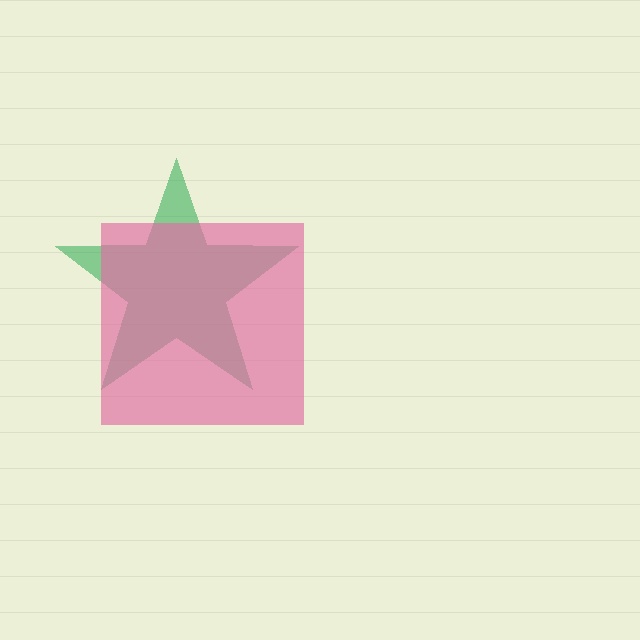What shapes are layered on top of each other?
The layered shapes are: a green star, a pink square.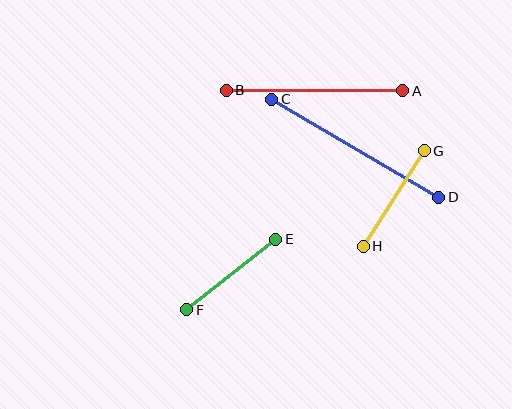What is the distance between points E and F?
The distance is approximately 113 pixels.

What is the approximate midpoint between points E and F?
The midpoint is at approximately (231, 274) pixels.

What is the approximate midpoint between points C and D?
The midpoint is at approximately (355, 148) pixels.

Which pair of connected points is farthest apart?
Points C and D are farthest apart.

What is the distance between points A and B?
The distance is approximately 177 pixels.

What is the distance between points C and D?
The distance is approximately 193 pixels.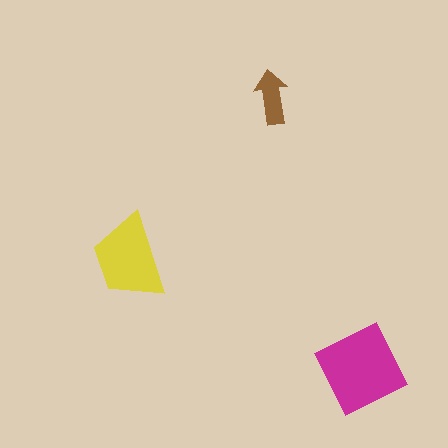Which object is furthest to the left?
The yellow trapezoid is leftmost.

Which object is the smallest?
The brown arrow.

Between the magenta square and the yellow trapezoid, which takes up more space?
The magenta square.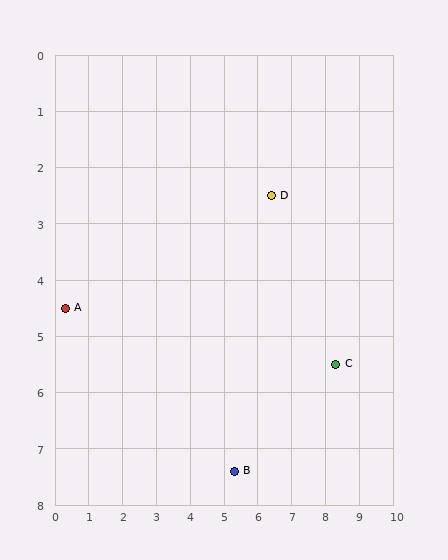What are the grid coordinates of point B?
Point B is at approximately (5.3, 7.4).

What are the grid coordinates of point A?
Point A is at approximately (0.3, 4.5).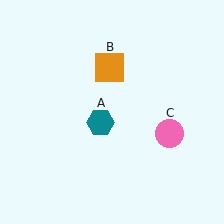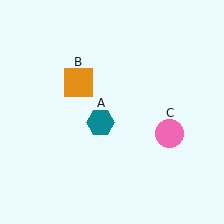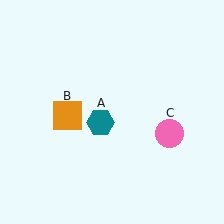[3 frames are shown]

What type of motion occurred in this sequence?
The orange square (object B) rotated counterclockwise around the center of the scene.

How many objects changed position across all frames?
1 object changed position: orange square (object B).